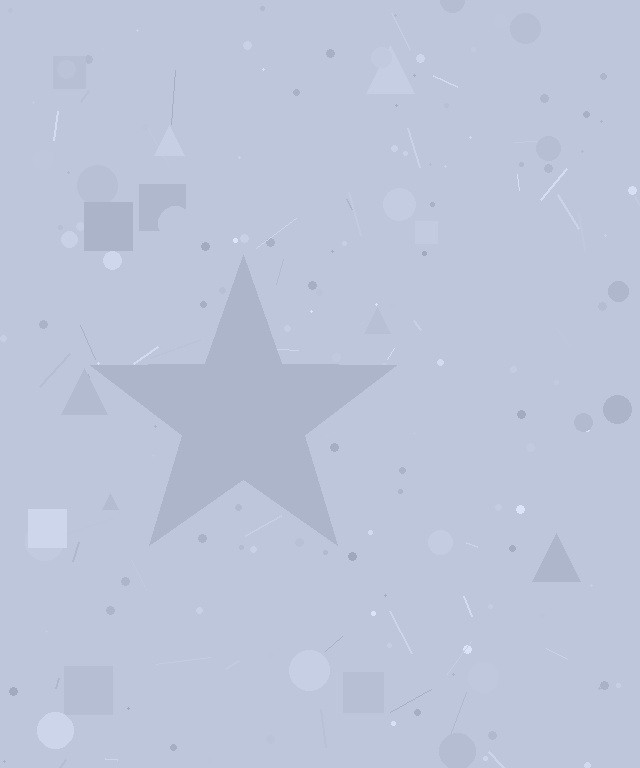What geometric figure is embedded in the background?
A star is embedded in the background.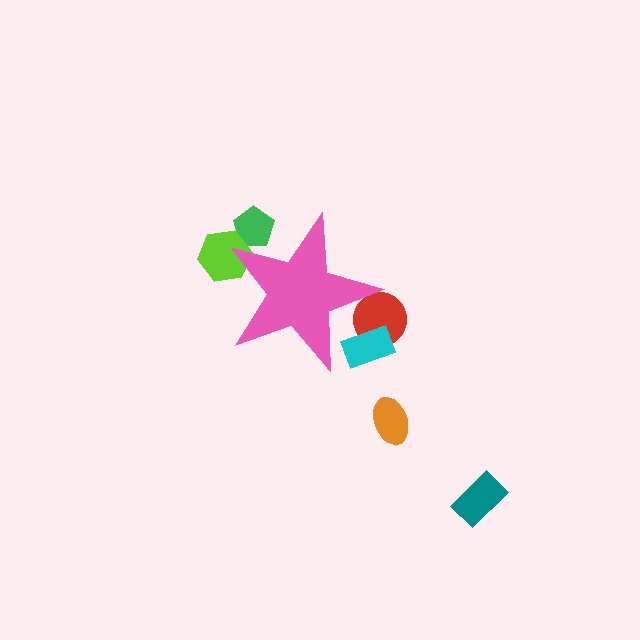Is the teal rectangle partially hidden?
No, the teal rectangle is fully visible.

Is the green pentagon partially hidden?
Yes, the green pentagon is partially hidden behind the pink star.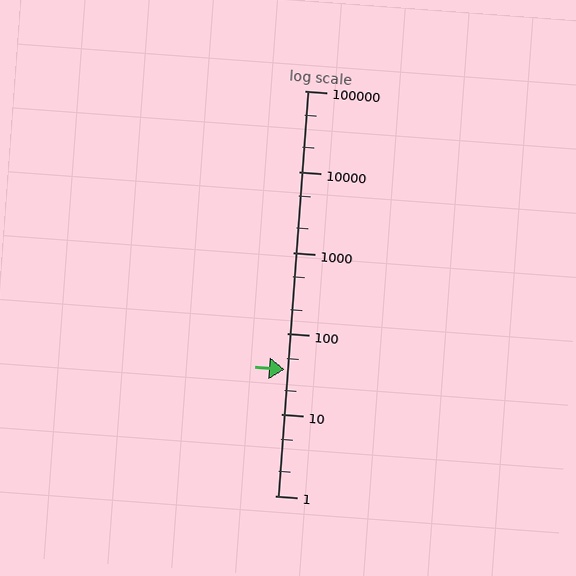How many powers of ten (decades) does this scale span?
The scale spans 5 decades, from 1 to 100000.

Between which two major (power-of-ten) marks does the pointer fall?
The pointer is between 10 and 100.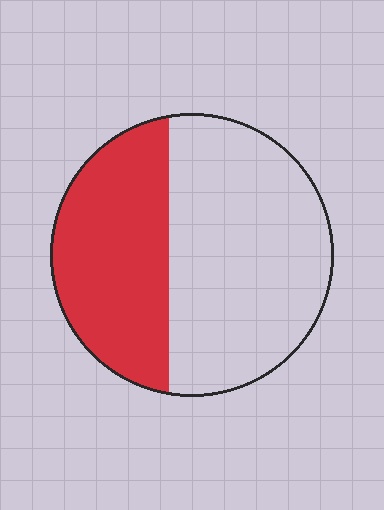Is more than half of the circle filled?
No.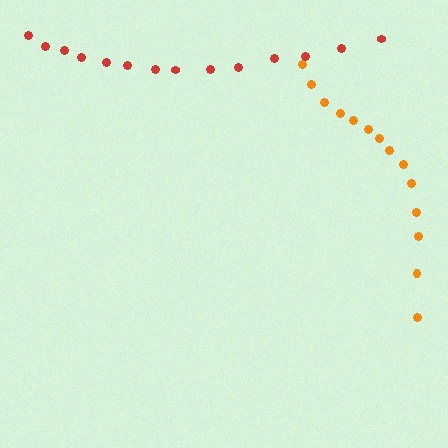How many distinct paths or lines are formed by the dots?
There are 2 distinct paths.